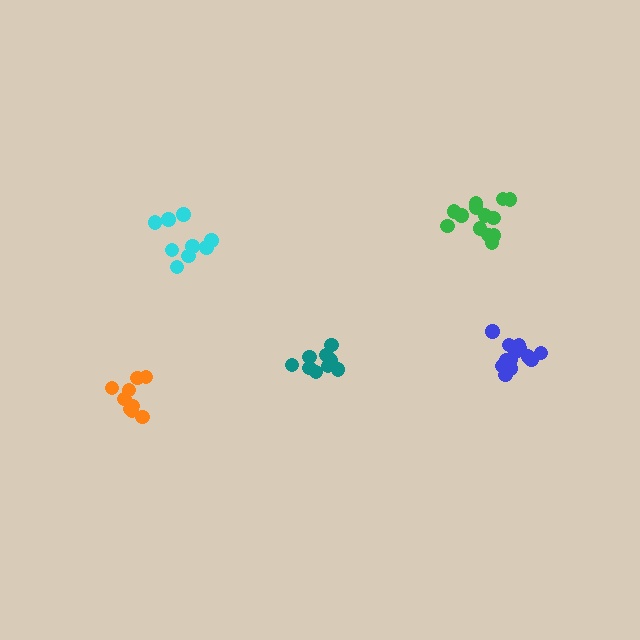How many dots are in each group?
Group 1: 10 dots, Group 2: 9 dots, Group 3: 13 dots, Group 4: 9 dots, Group 5: 13 dots (54 total).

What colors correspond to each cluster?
The clusters are colored: cyan, teal, green, orange, blue.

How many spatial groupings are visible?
There are 5 spatial groupings.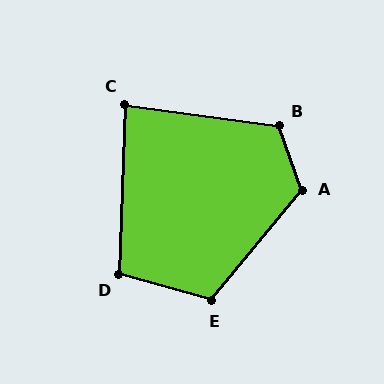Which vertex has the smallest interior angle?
C, at approximately 84 degrees.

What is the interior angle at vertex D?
Approximately 104 degrees (obtuse).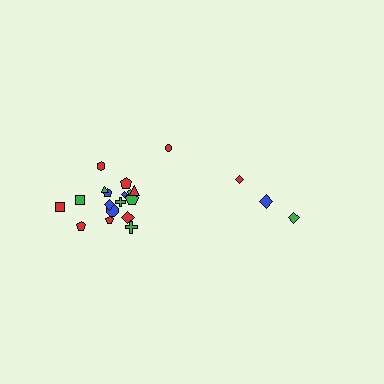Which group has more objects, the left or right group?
The left group.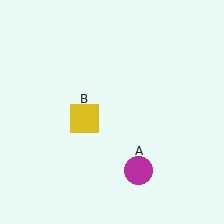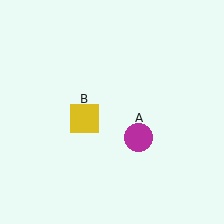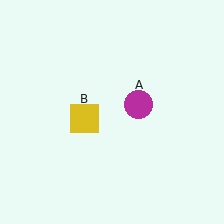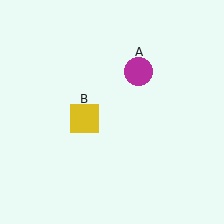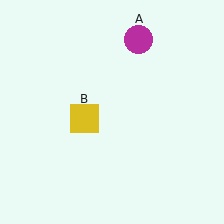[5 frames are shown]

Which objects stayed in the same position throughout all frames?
Yellow square (object B) remained stationary.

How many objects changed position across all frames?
1 object changed position: magenta circle (object A).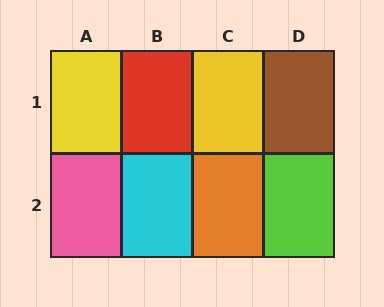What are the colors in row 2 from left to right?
Pink, cyan, orange, lime.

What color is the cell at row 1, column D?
Brown.